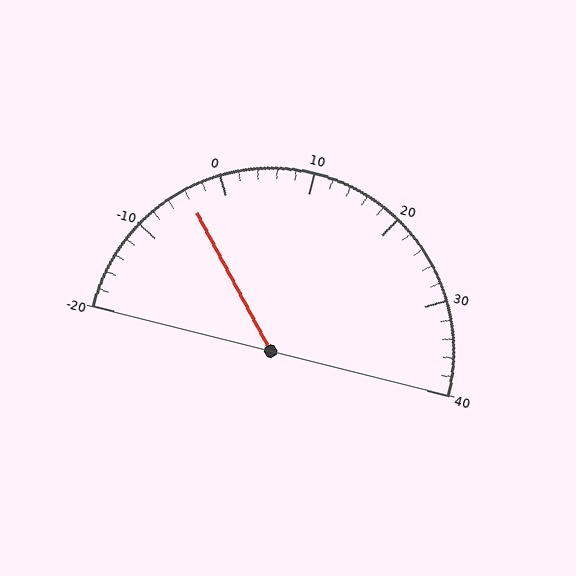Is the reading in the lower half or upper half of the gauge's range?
The reading is in the lower half of the range (-20 to 40).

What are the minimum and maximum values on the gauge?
The gauge ranges from -20 to 40.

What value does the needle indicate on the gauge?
The needle indicates approximately -4.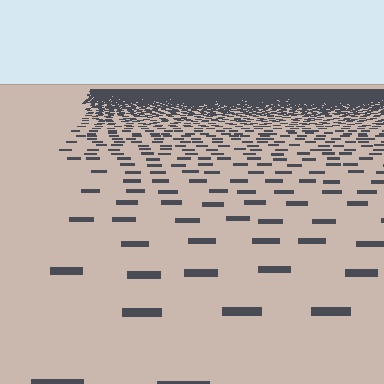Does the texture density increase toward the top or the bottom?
Density increases toward the top.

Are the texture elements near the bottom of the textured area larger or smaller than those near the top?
Larger. Near the bottom, elements are closer to the viewer and appear at a bigger on-screen size.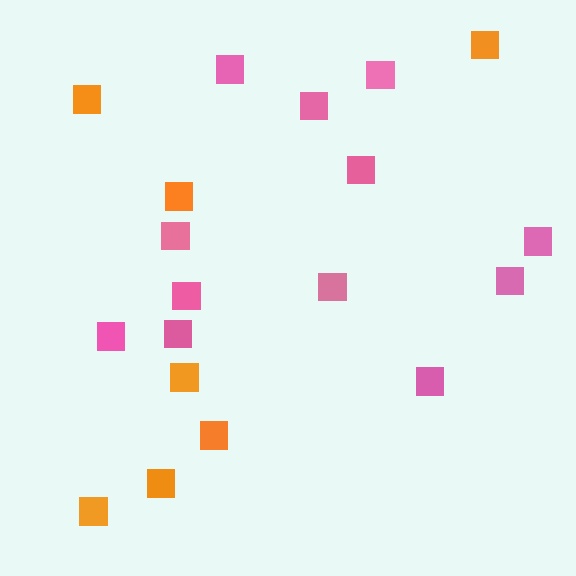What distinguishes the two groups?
There are 2 groups: one group of orange squares (7) and one group of pink squares (12).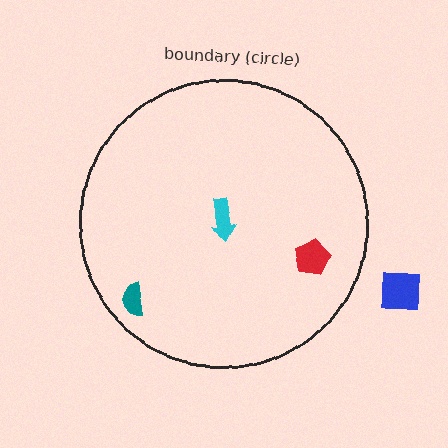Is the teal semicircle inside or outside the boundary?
Inside.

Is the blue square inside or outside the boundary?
Outside.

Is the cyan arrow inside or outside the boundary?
Inside.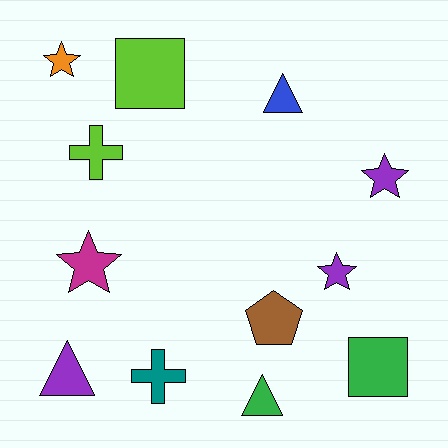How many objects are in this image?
There are 12 objects.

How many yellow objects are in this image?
There are no yellow objects.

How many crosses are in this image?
There are 2 crosses.